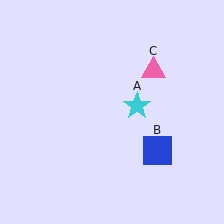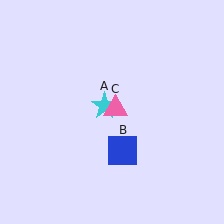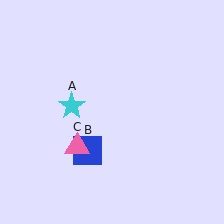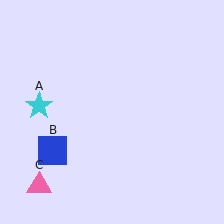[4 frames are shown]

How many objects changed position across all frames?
3 objects changed position: cyan star (object A), blue square (object B), pink triangle (object C).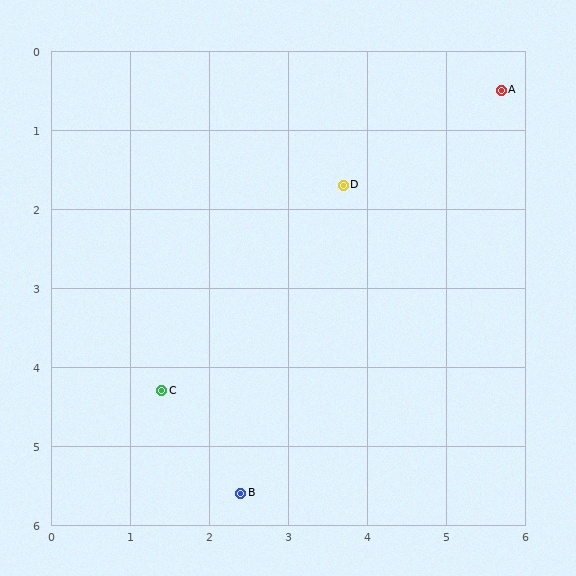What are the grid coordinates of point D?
Point D is at approximately (3.7, 1.7).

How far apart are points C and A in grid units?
Points C and A are about 5.7 grid units apart.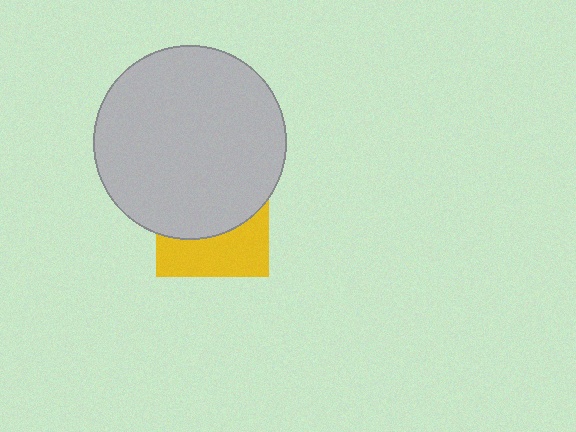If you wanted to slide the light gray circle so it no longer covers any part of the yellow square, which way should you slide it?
Slide it up — that is the most direct way to separate the two shapes.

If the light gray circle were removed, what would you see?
You would see the complete yellow square.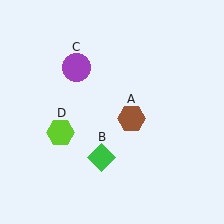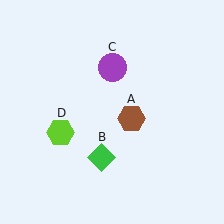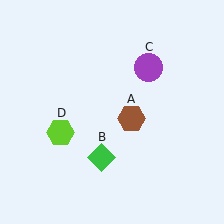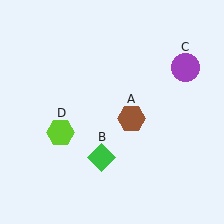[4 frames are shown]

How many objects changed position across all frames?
1 object changed position: purple circle (object C).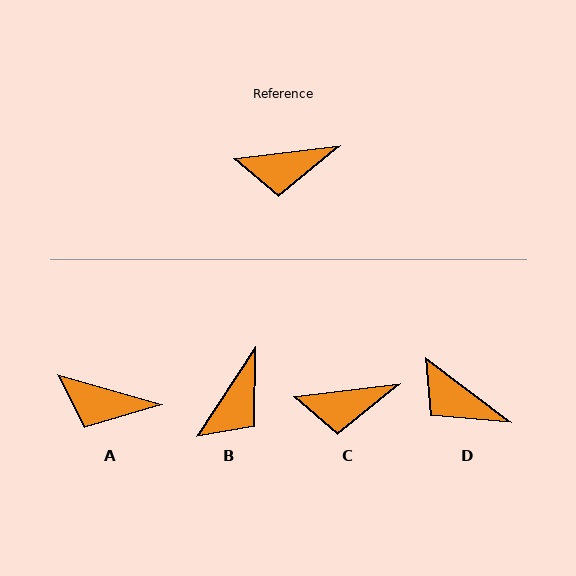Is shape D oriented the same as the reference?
No, it is off by about 44 degrees.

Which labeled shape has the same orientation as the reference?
C.